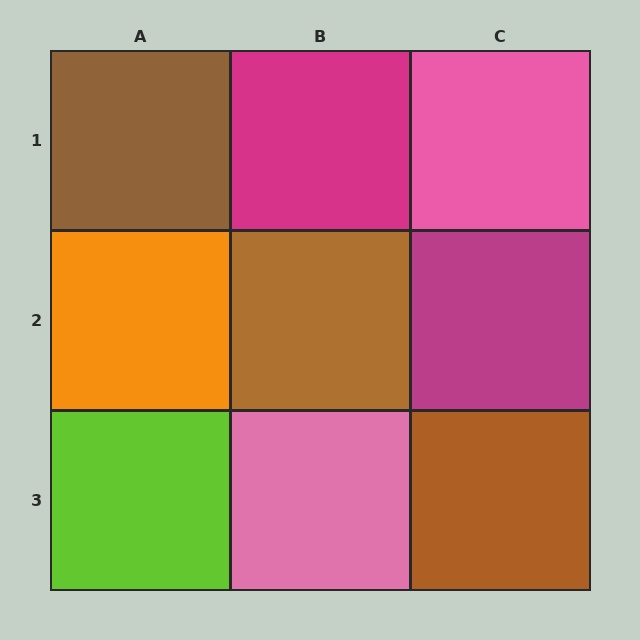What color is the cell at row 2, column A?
Orange.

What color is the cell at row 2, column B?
Brown.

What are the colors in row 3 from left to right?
Lime, pink, brown.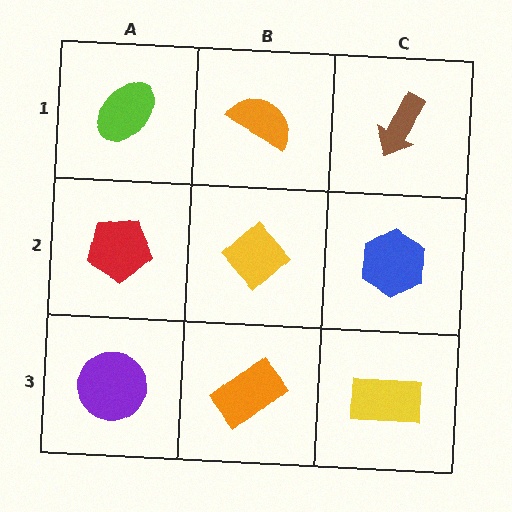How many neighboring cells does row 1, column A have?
2.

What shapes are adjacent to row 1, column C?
A blue hexagon (row 2, column C), an orange semicircle (row 1, column B).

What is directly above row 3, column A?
A red pentagon.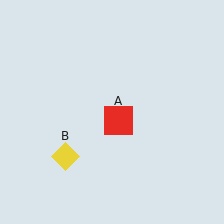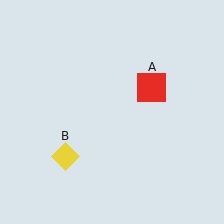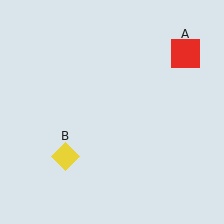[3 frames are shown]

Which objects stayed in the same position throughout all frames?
Yellow diamond (object B) remained stationary.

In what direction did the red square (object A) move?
The red square (object A) moved up and to the right.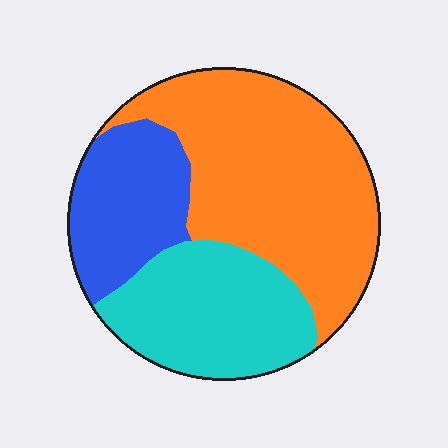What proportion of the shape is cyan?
Cyan takes up about one quarter (1/4) of the shape.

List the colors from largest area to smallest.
From largest to smallest: orange, cyan, blue.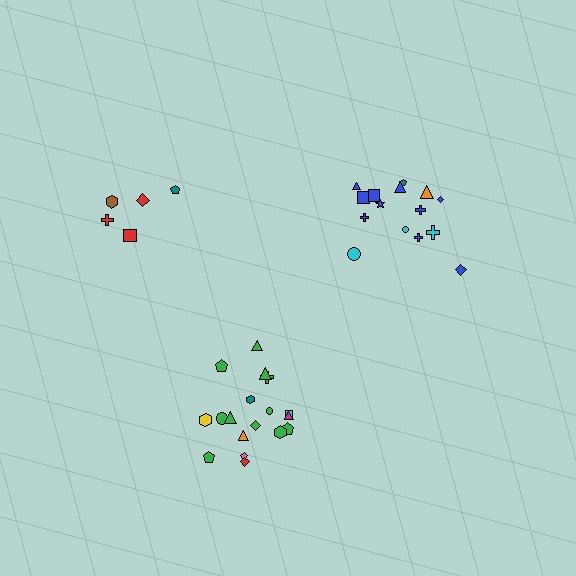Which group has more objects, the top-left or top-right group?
The top-right group.